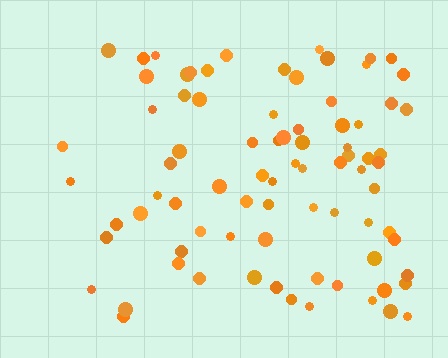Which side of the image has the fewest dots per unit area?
The left.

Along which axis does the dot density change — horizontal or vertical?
Horizontal.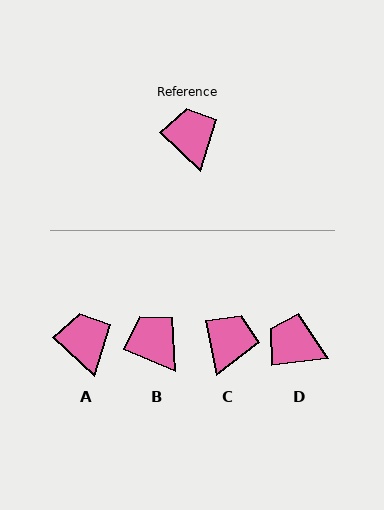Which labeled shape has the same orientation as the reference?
A.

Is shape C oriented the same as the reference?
No, it is off by about 35 degrees.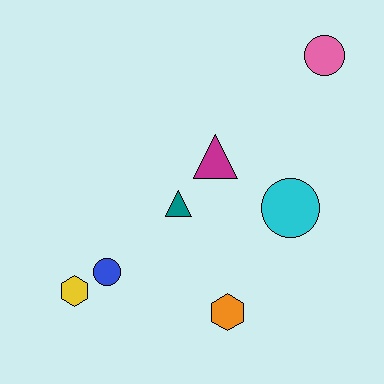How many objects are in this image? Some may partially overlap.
There are 7 objects.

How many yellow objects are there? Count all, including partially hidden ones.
There is 1 yellow object.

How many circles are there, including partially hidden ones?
There are 3 circles.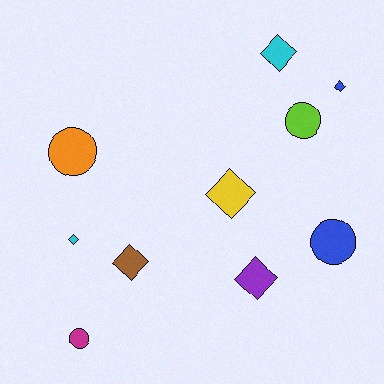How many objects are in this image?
There are 10 objects.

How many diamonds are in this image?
There are 6 diamonds.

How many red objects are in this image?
There are no red objects.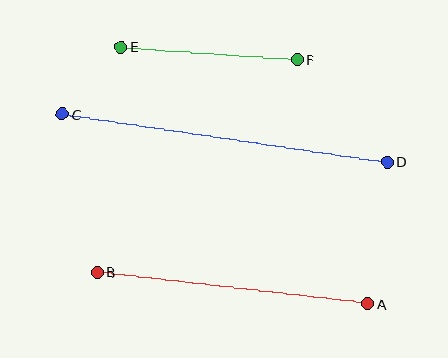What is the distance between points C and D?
The distance is approximately 329 pixels.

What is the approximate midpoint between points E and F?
The midpoint is at approximately (209, 53) pixels.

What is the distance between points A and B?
The distance is approximately 272 pixels.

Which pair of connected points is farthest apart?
Points C and D are farthest apart.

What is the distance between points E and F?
The distance is approximately 177 pixels.